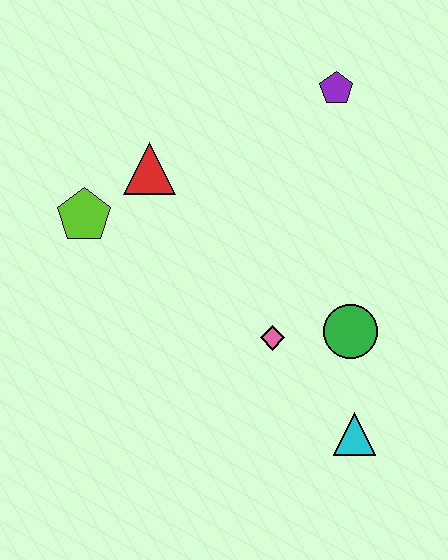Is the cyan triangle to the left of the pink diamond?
No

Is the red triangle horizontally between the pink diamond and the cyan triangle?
No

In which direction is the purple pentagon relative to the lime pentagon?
The purple pentagon is to the right of the lime pentagon.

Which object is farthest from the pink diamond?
The purple pentagon is farthest from the pink diamond.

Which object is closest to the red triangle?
The lime pentagon is closest to the red triangle.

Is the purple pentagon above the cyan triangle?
Yes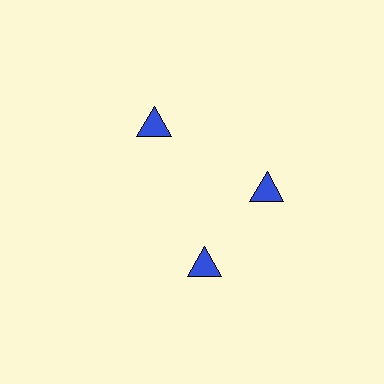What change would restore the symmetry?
The symmetry would be restored by rotating it back into even spacing with its neighbors so that all 3 triangles sit at equal angles and equal distance from the center.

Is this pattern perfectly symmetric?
No. The 3 blue triangles are arranged in a ring, but one element near the 7 o'clock position is rotated out of alignment along the ring, breaking the 3-fold rotational symmetry.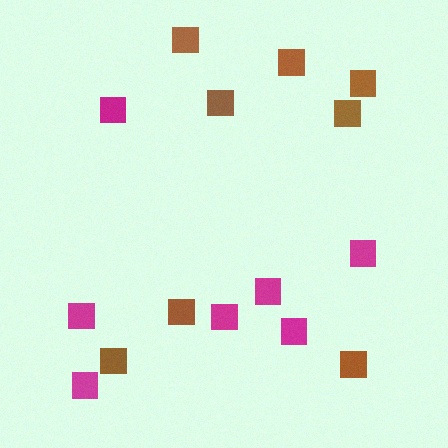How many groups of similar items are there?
There are 2 groups: one group of brown squares (8) and one group of magenta squares (7).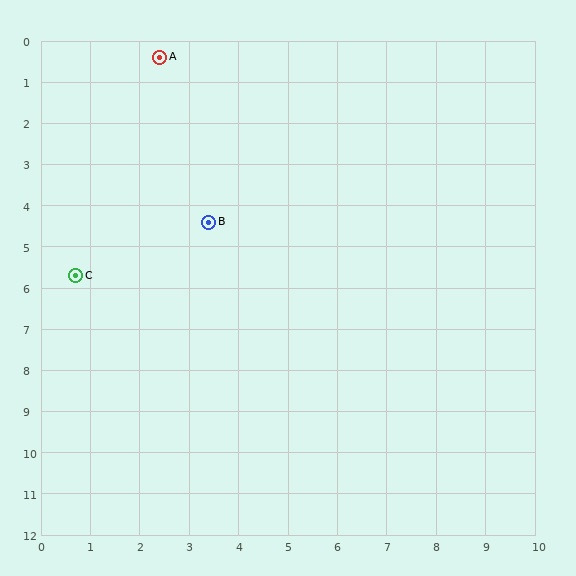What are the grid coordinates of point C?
Point C is at approximately (0.7, 5.7).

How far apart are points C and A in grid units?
Points C and A are about 5.6 grid units apart.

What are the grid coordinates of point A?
Point A is at approximately (2.4, 0.4).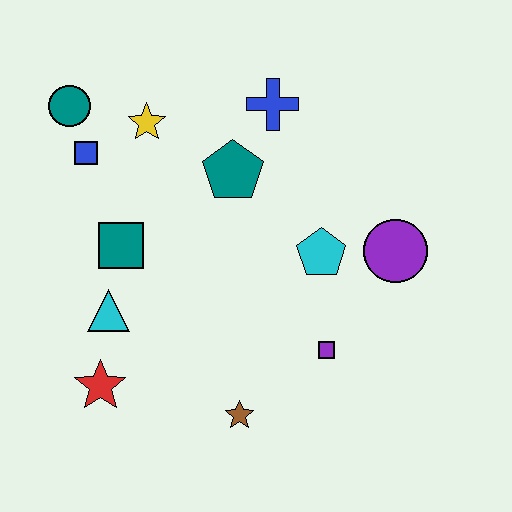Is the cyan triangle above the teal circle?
No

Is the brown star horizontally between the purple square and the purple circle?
No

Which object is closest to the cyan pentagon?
The purple circle is closest to the cyan pentagon.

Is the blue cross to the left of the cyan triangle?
No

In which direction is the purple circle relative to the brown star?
The purple circle is above the brown star.